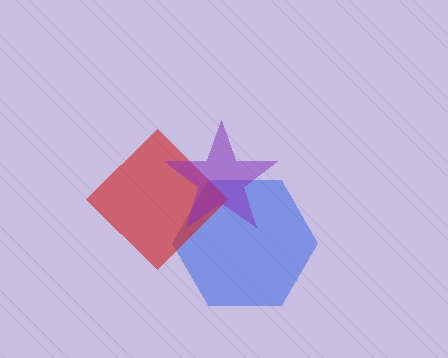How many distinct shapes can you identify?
There are 3 distinct shapes: a blue hexagon, a red diamond, a purple star.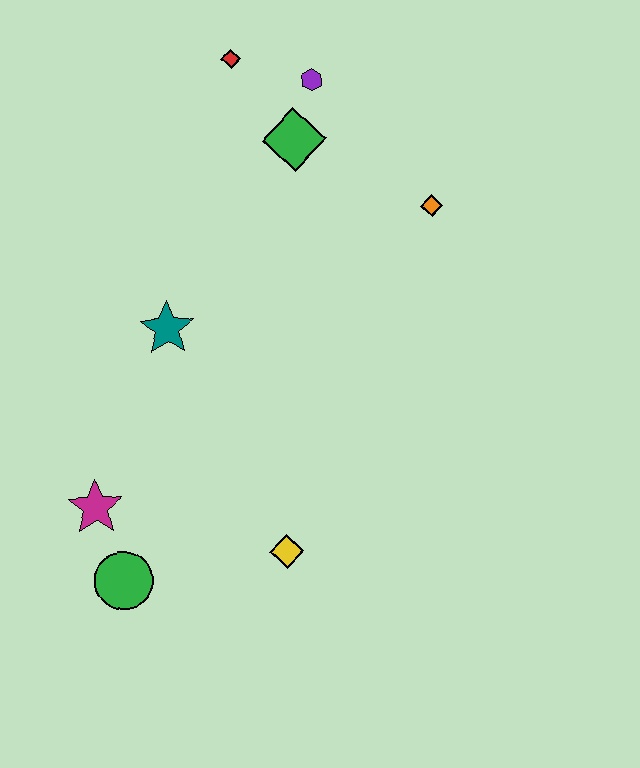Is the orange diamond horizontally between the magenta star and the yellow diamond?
No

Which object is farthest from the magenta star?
The purple hexagon is farthest from the magenta star.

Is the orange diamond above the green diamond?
No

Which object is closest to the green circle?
The magenta star is closest to the green circle.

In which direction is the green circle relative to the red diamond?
The green circle is below the red diamond.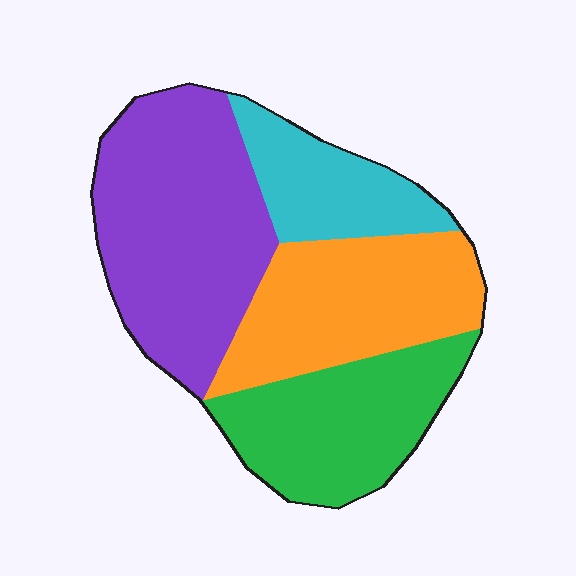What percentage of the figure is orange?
Orange takes up about one quarter (1/4) of the figure.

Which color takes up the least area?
Cyan, at roughly 15%.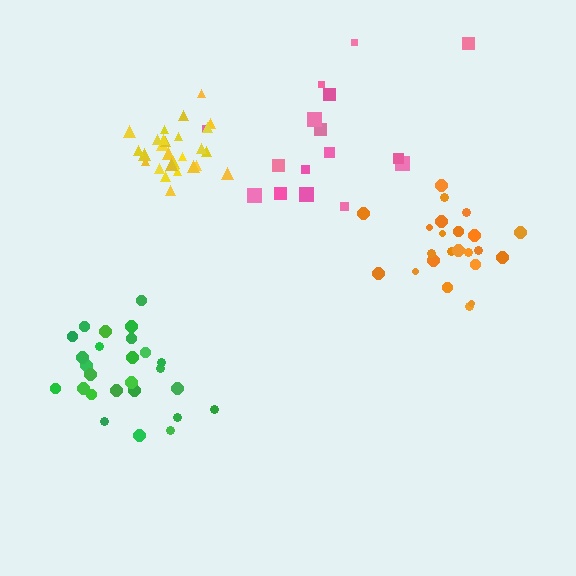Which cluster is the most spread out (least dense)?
Pink.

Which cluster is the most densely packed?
Yellow.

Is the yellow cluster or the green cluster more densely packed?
Yellow.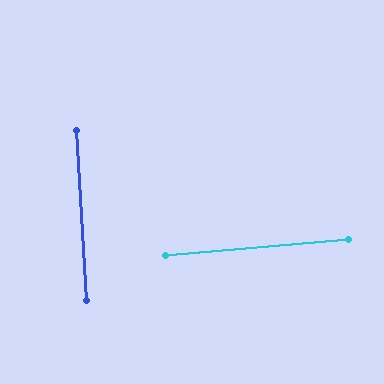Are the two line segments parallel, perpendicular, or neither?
Perpendicular — they meet at approximately 88°.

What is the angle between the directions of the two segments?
Approximately 88 degrees.